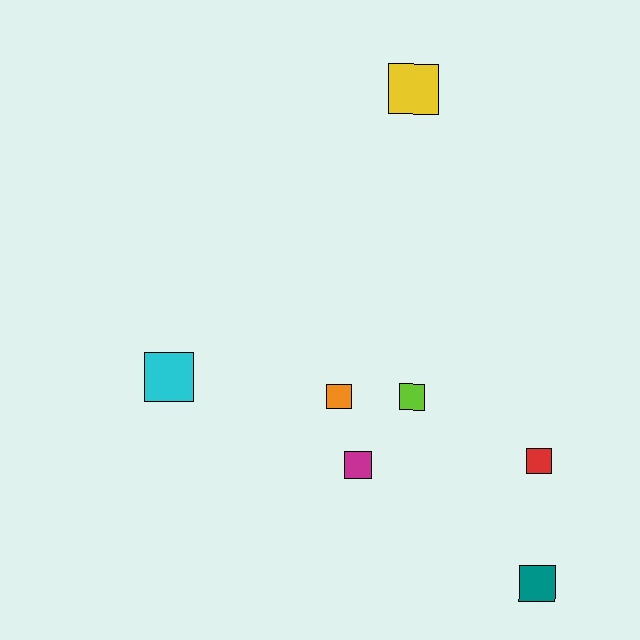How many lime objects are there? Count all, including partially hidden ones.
There is 1 lime object.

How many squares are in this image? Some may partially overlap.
There are 7 squares.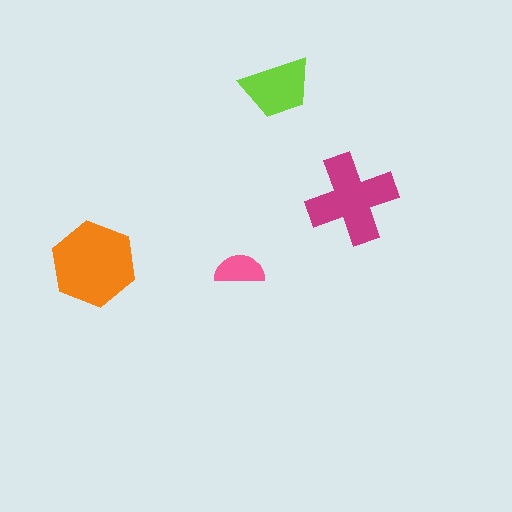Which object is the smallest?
The pink semicircle.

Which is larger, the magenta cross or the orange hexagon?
The orange hexagon.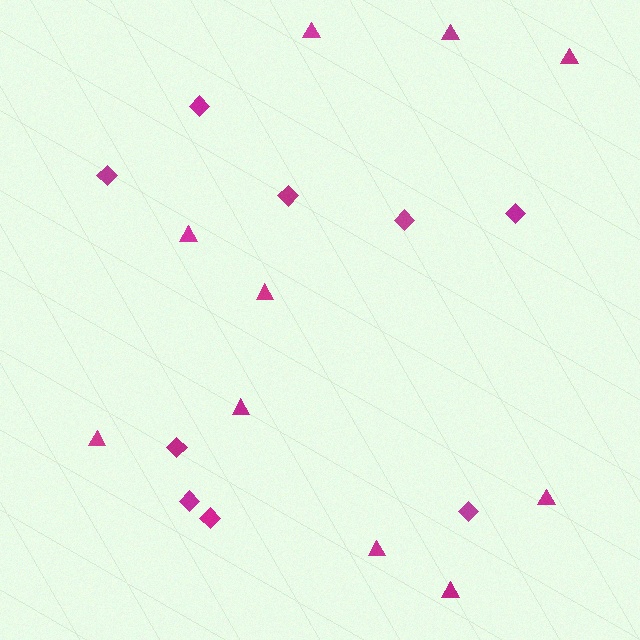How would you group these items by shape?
There are 2 groups: one group of diamonds (9) and one group of triangles (10).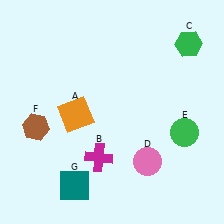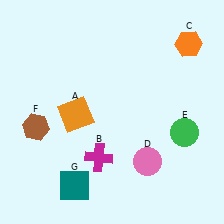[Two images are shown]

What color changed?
The hexagon (C) changed from green in Image 1 to orange in Image 2.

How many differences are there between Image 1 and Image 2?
There is 1 difference between the two images.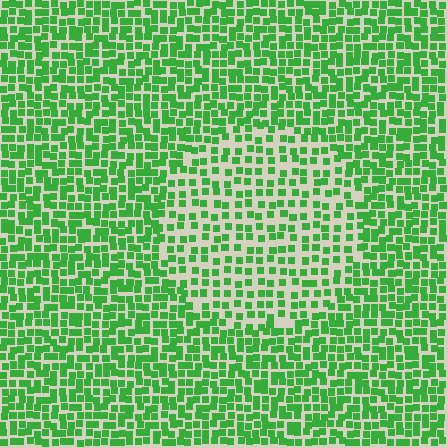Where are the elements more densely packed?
The elements are more densely packed outside the circle boundary.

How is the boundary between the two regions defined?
The boundary is defined by a change in element density (approximately 1.7x ratio). All elements are the same color, size, and shape.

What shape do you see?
I see a circle.